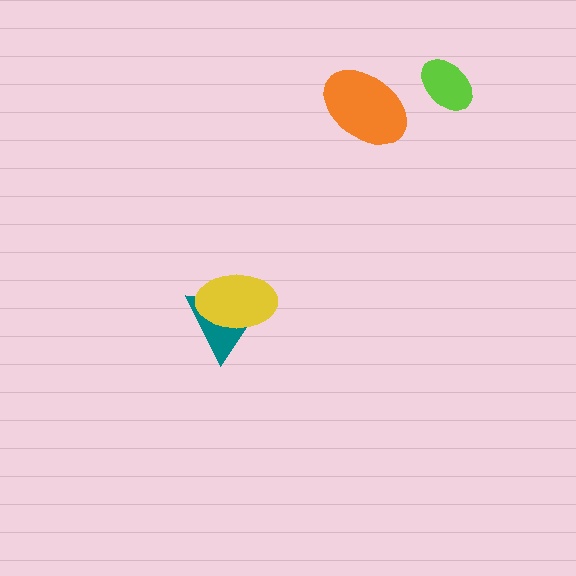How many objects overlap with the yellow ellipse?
1 object overlaps with the yellow ellipse.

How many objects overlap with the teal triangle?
1 object overlaps with the teal triangle.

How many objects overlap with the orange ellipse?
0 objects overlap with the orange ellipse.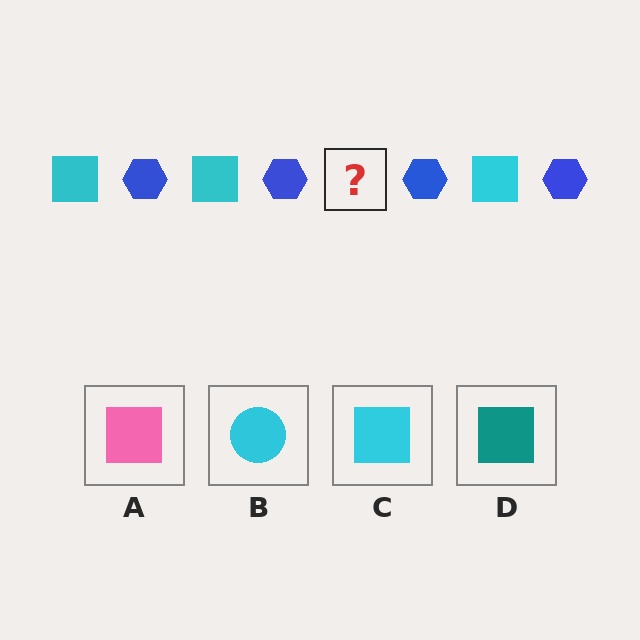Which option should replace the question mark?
Option C.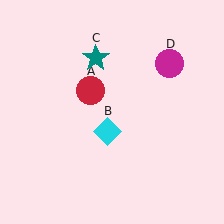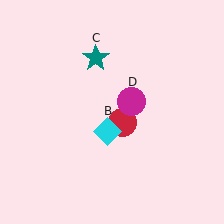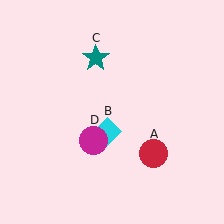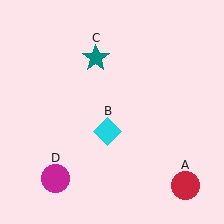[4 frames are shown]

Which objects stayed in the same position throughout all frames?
Cyan diamond (object B) and teal star (object C) remained stationary.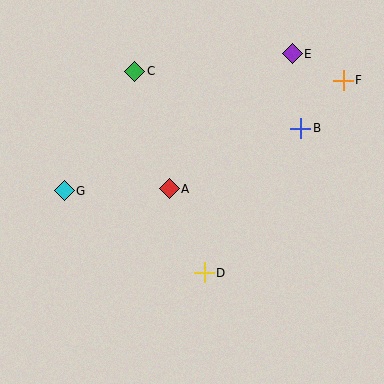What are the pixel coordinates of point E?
Point E is at (292, 54).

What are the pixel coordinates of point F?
Point F is at (343, 80).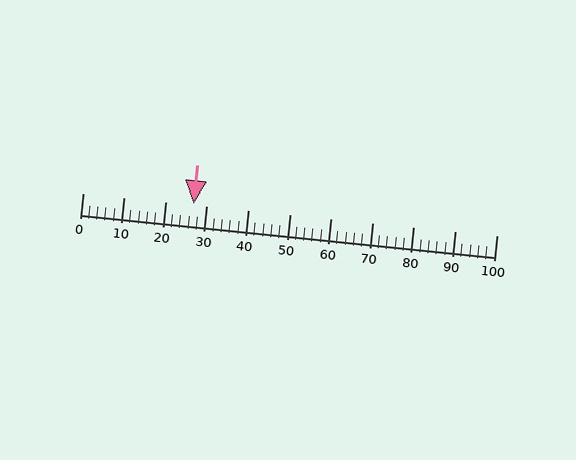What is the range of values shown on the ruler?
The ruler shows values from 0 to 100.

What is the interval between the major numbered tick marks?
The major tick marks are spaced 10 units apart.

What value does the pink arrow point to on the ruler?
The pink arrow points to approximately 27.